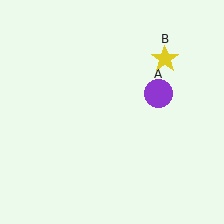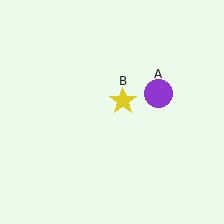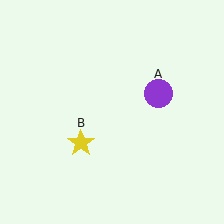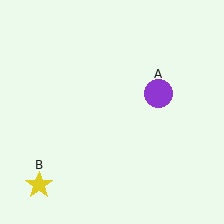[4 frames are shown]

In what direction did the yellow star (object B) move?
The yellow star (object B) moved down and to the left.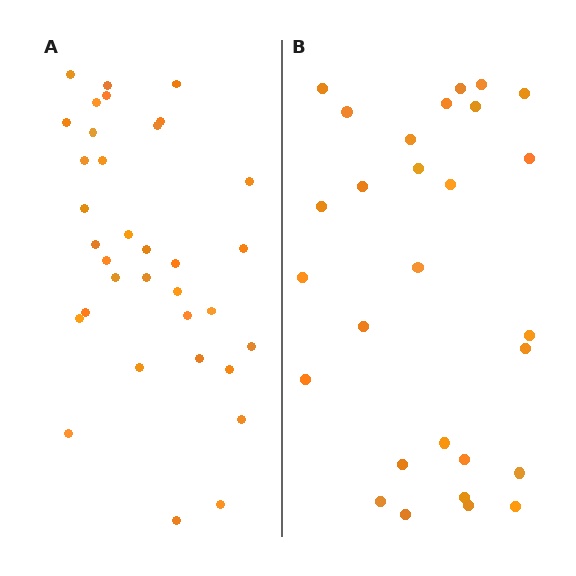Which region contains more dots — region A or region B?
Region A (the left region) has more dots.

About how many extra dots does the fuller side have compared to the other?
Region A has about 6 more dots than region B.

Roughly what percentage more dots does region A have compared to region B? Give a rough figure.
About 20% more.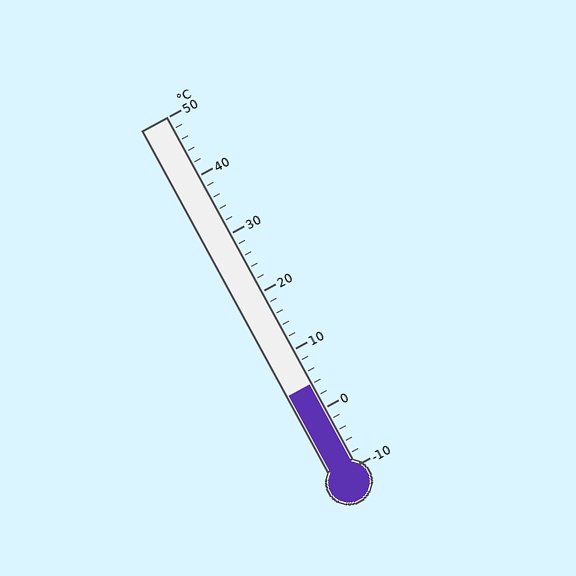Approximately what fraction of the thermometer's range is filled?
The thermometer is filled to approximately 25% of its range.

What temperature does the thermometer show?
The thermometer shows approximately 4°C.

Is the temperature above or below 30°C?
The temperature is below 30°C.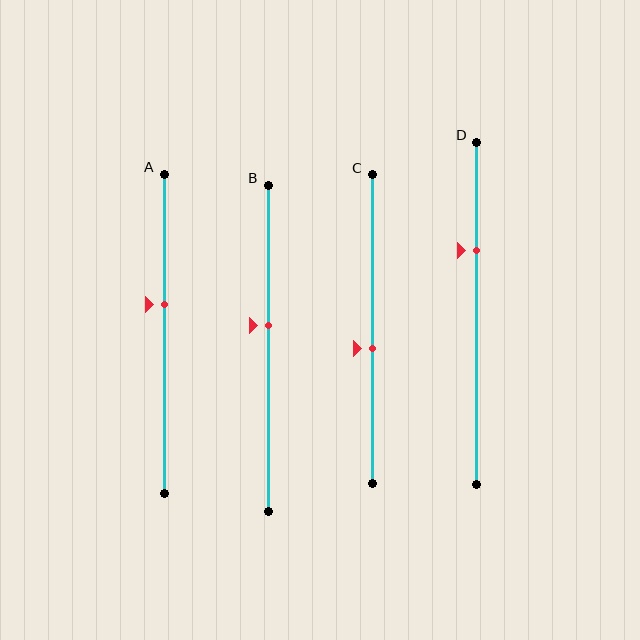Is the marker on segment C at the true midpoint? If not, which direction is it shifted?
No, the marker on segment C is shifted downward by about 6% of the segment length.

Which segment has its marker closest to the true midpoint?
Segment C has its marker closest to the true midpoint.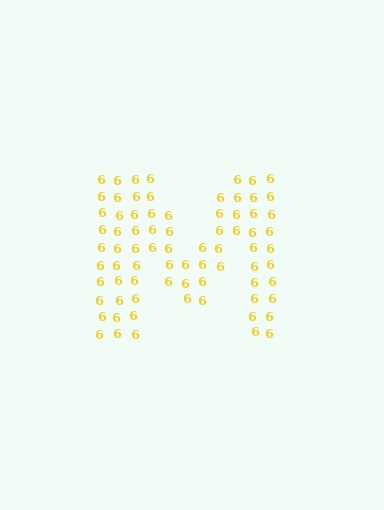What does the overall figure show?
The overall figure shows the letter M.